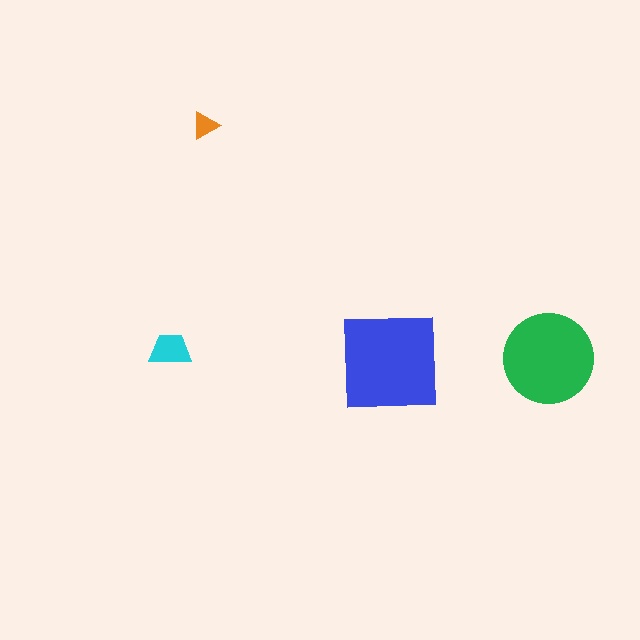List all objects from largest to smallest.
The blue square, the green circle, the cyan trapezoid, the orange triangle.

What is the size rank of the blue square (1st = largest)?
1st.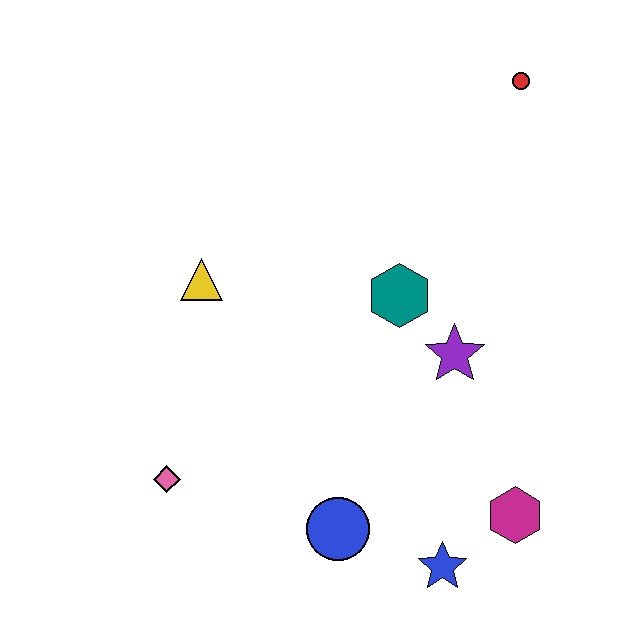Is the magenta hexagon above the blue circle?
Yes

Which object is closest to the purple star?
The teal hexagon is closest to the purple star.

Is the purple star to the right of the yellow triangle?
Yes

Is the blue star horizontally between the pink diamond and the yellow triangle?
No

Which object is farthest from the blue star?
The red circle is farthest from the blue star.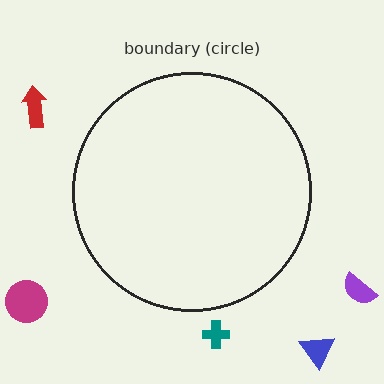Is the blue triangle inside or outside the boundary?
Outside.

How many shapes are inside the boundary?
0 inside, 5 outside.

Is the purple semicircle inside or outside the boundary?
Outside.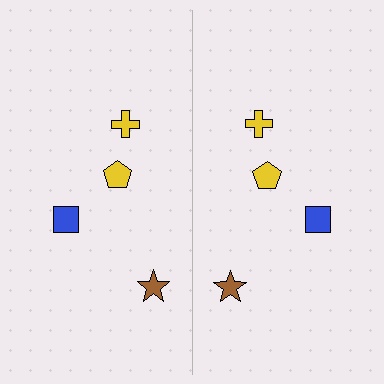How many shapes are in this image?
There are 8 shapes in this image.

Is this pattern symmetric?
Yes, this pattern has bilateral (reflection) symmetry.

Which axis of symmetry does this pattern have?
The pattern has a vertical axis of symmetry running through the center of the image.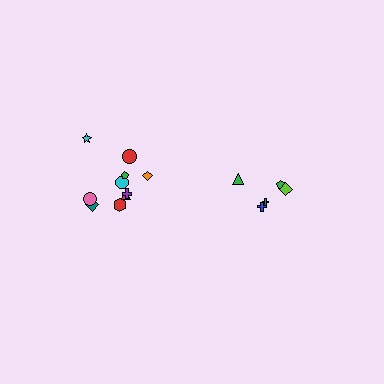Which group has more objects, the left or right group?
The left group.